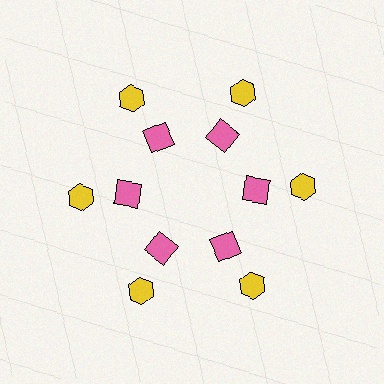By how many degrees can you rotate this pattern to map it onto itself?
The pattern maps onto itself every 60 degrees of rotation.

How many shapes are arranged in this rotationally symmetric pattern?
There are 12 shapes, arranged in 6 groups of 2.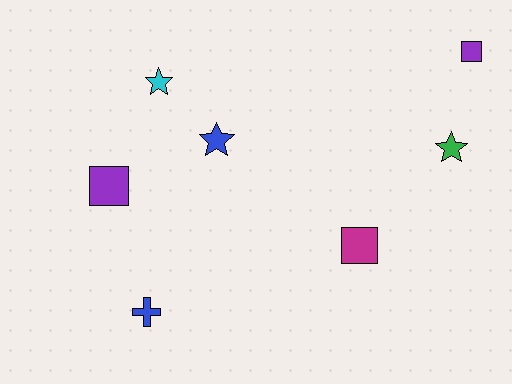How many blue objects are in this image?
There are 2 blue objects.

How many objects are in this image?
There are 7 objects.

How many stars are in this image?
There are 3 stars.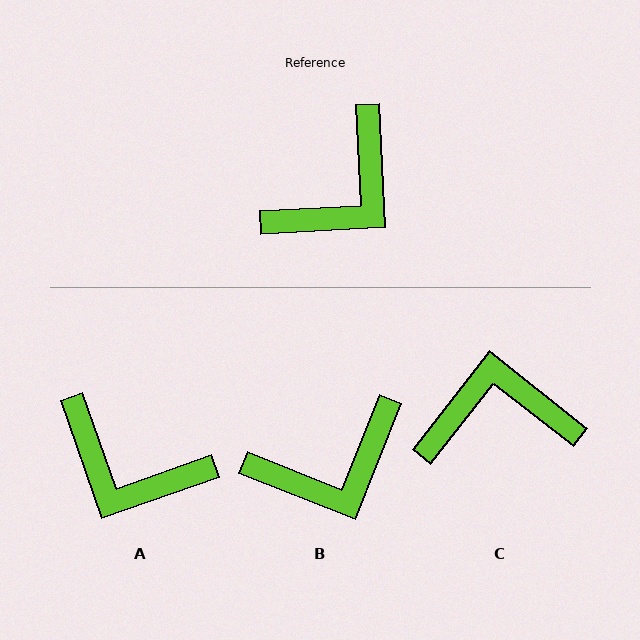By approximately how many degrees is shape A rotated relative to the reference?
Approximately 74 degrees clockwise.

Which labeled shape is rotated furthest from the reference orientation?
C, about 139 degrees away.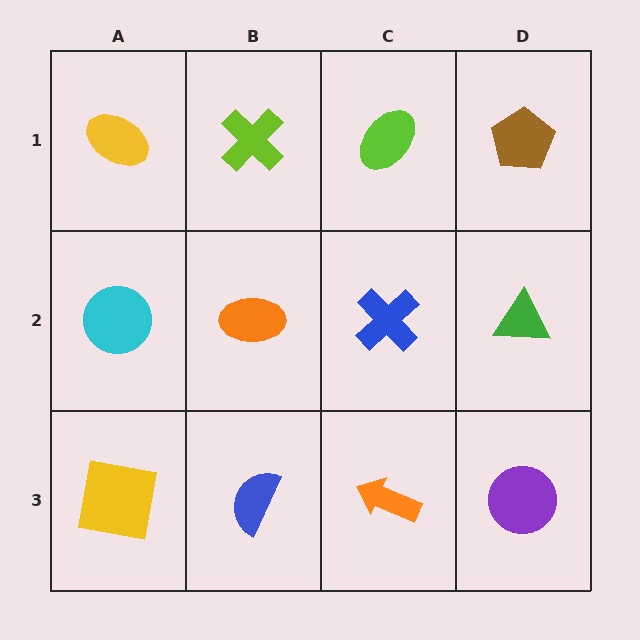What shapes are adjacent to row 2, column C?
A lime ellipse (row 1, column C), an orange arrow (row 3, column C), an orange ellipse (row 2, column B), a green triangle (row 2, column D).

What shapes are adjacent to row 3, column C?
A blue cross (row 2, column C), a blue semicircle (row 3, column B), a purple circle (row 3, column D).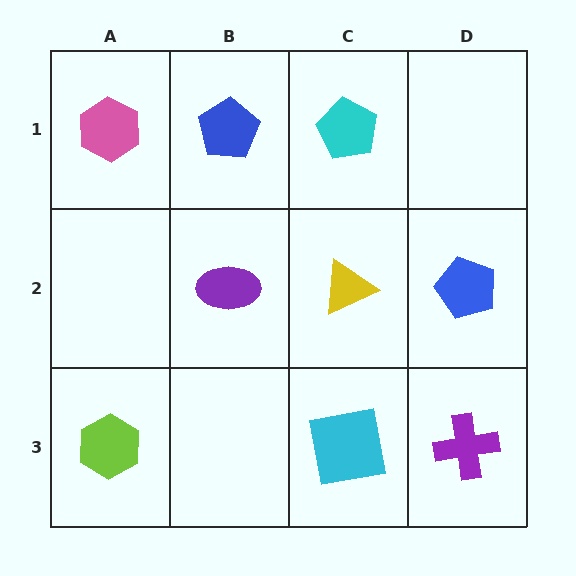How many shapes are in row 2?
3 shapes.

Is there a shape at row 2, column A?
No, that cell is empty.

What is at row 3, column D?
A purple cross.